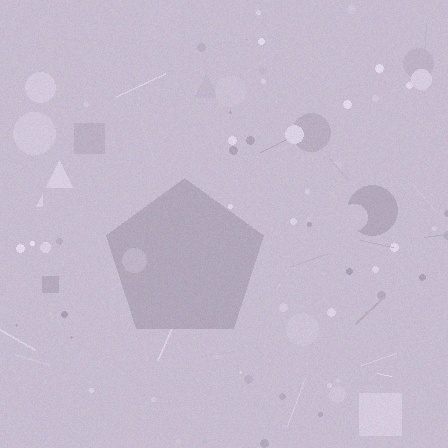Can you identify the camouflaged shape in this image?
The camouflaged shape is a pentagon.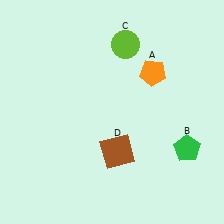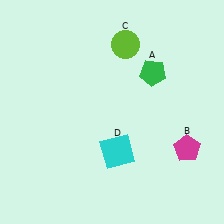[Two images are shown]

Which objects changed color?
A changed from orange to green. B changed from green to magenta. D changed from brown to cyan.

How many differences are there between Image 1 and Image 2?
There are 3 differences between the two images.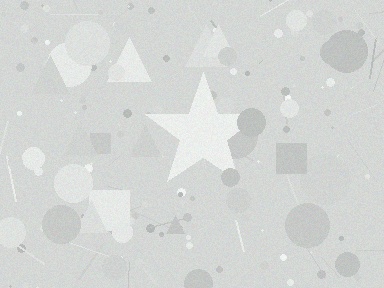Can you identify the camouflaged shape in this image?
The camouflaged shape is a star.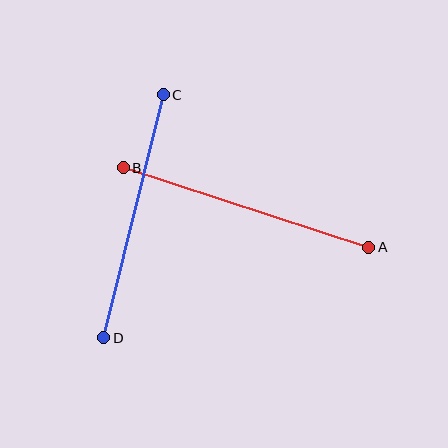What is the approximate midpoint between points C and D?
The midpoint is at approximately (133, 216) pixels.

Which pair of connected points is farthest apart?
Points A and B are farthest apart.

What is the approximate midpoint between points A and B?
The midpoint is at approximately (246, 208) pixels.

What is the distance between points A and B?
The distance is approximately 258 pixels.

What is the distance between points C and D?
The distance is approximately 250 pixels.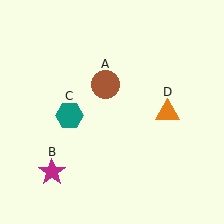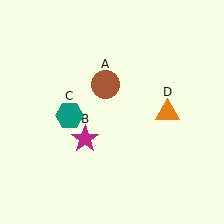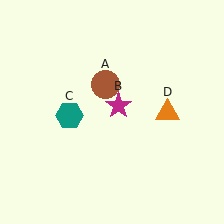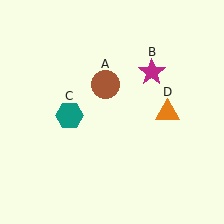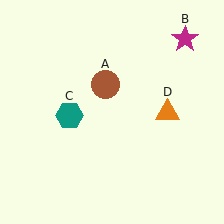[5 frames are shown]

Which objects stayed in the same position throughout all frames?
Brown circle (object A) and teal hexagon (object C) and orange triangle (object D) remained stationary.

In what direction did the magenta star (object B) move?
The magenta star (object B) moved up and to the right.